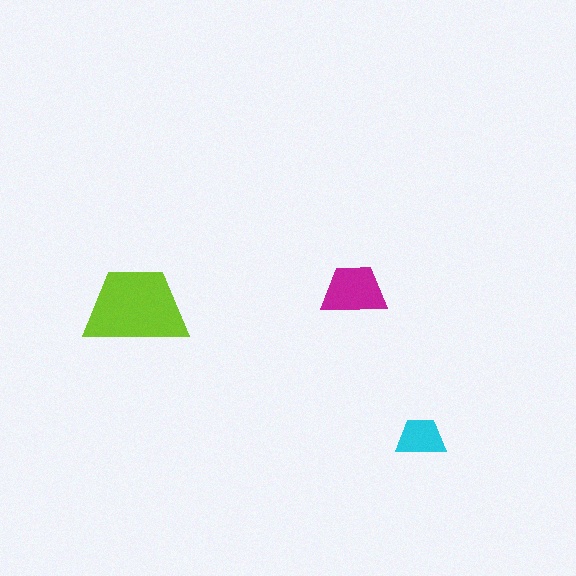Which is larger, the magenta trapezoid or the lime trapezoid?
The lime one.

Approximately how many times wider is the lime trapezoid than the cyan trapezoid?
About 2 times wider.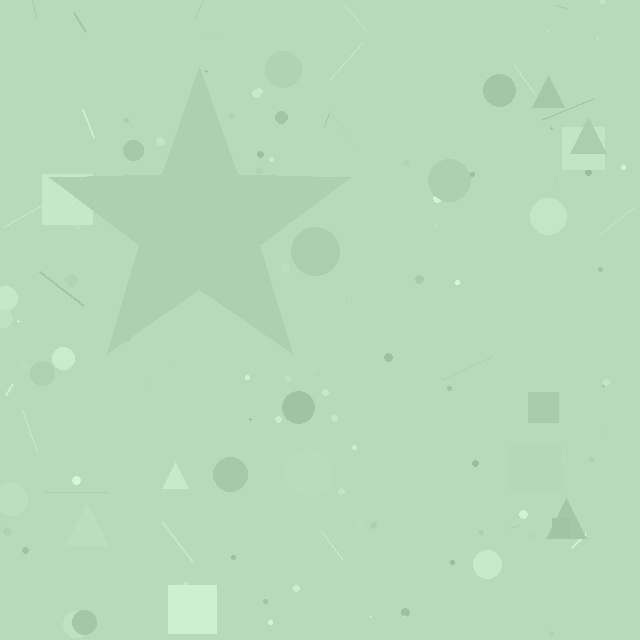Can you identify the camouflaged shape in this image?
The camouflaged shape is a star.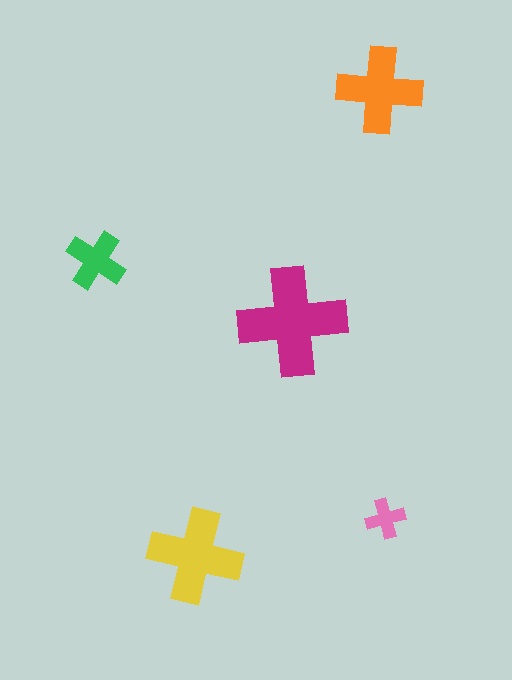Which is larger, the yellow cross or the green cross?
The yellow one.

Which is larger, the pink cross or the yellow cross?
The yellow one.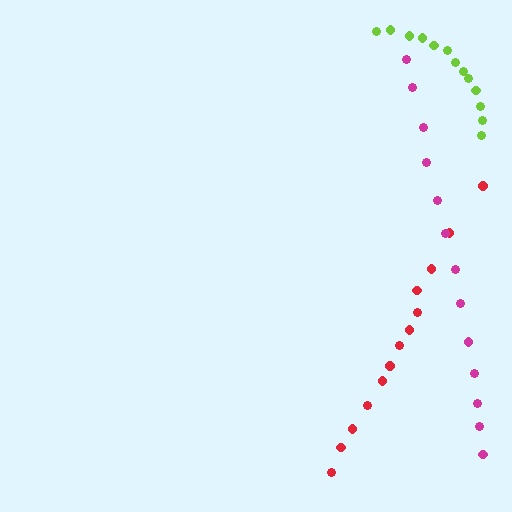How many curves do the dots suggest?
There are 3 distinct paths.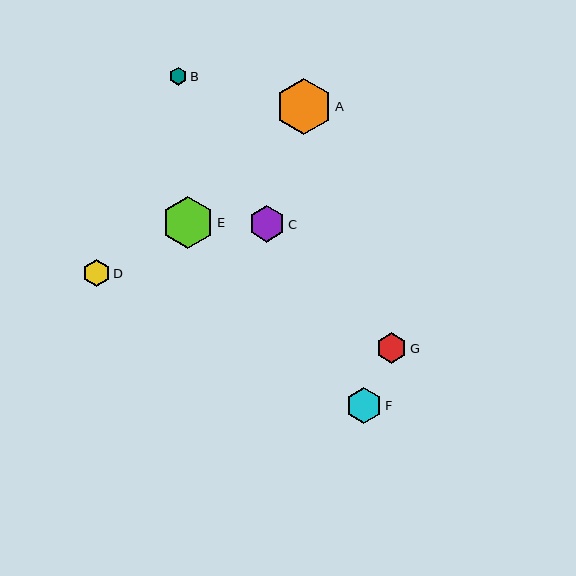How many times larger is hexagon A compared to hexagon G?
Hexagon A is approximately 1.9 times the size of hexagon G.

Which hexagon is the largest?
Hexagon A is the largest with a size of approximately 56 pixels.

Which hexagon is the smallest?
Hexagon B is the smallest with a size of approximately 18 pixels.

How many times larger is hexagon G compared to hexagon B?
Hexagon G is approximately 1.7 times the size of hexagon B.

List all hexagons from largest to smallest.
From largest to smallest: A, E, C, F, G, D, B.